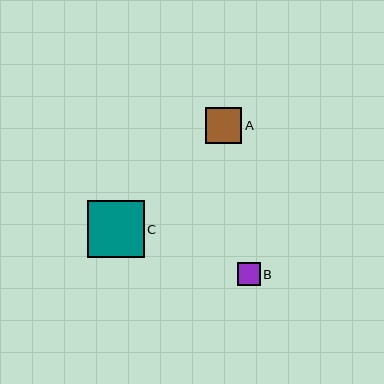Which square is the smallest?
Square B is the smallest with a size of approximately 22 pixels.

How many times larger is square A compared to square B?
Square A is approximately 1.6 times the size of square B.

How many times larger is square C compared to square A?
Square C is approximately 1.6 times the size of square A.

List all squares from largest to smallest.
From largest to smallest: C, A, B.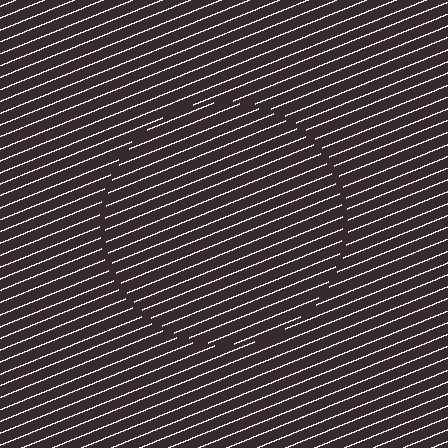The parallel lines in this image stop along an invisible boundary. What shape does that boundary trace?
An illusory circle. The interior of the shape contains the same grating, shifted by half a period — the contour is defined by the phase discontinuity where line-ends from the inner and outer gratings abut.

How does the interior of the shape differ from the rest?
The interior of the shape contains the same grating, shifted by half a period — the contour is defined by the phase discontinuity where line-ends from the inner and outer gratings abut.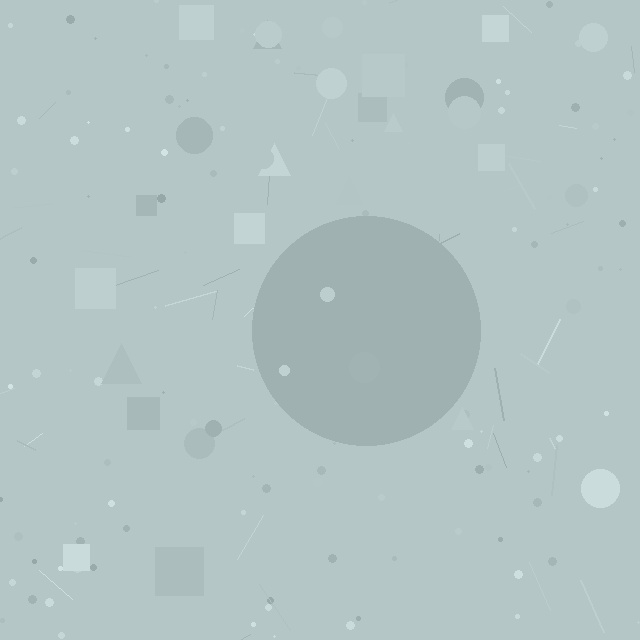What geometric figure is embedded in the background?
A circle is embedded in the background.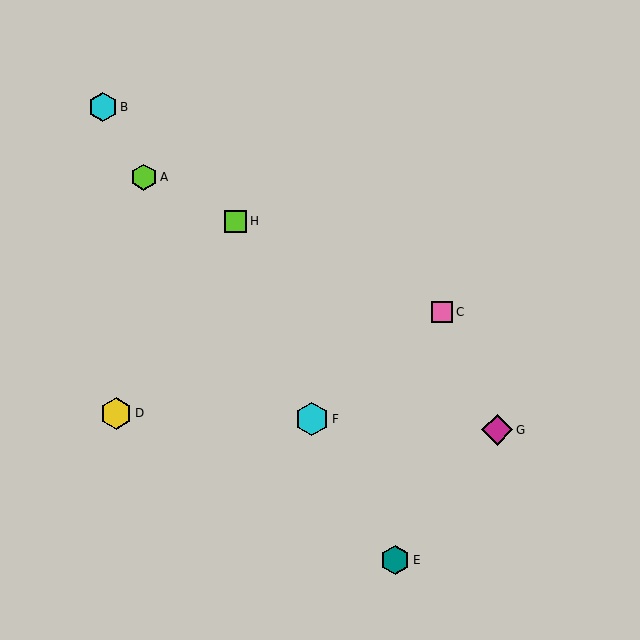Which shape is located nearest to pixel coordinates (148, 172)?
The lime hexagon (labeled A) at (144, 177) is nearest to that location.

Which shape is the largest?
The cyan hexagon (labeled F) is the largest.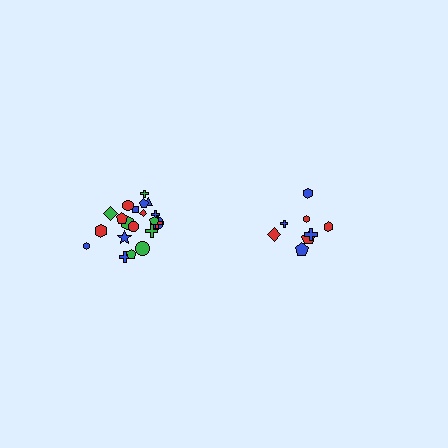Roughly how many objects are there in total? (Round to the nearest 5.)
Roughly 30 objects in total.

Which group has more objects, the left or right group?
The left group.